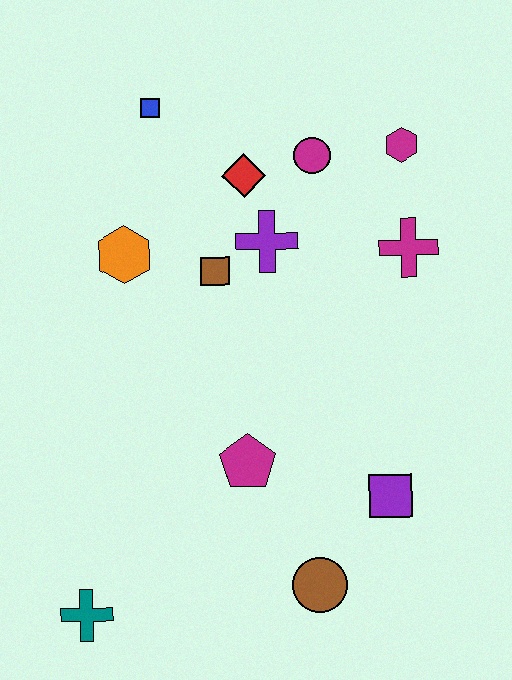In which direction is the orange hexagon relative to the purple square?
The orange hexagon is to the left of the purple square.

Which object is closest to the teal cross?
The magenta pentagon is closest to the teal cross.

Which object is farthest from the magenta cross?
The teal cross is farthest from the magenta cross.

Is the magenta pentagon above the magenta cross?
No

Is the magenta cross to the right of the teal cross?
Yes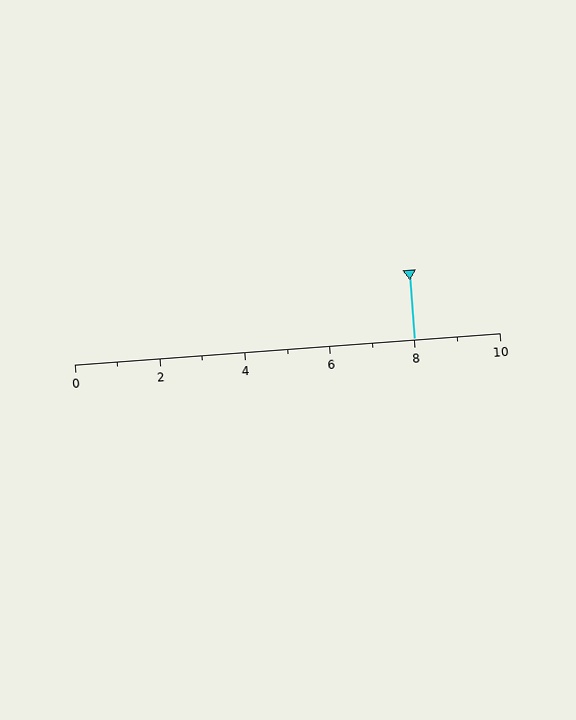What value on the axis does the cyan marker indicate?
The marker indicates approximately 8.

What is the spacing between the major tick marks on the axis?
The major ticks are spaced 2 apart.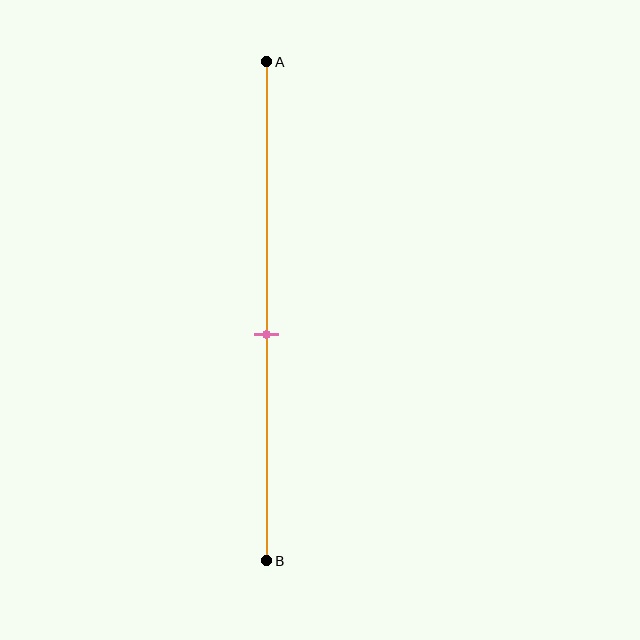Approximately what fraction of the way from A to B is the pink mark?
The pink mark is approximately 55% of the way from A to B.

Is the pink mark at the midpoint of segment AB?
No, the mark is at about 55% from A, not at the 50% midpoint.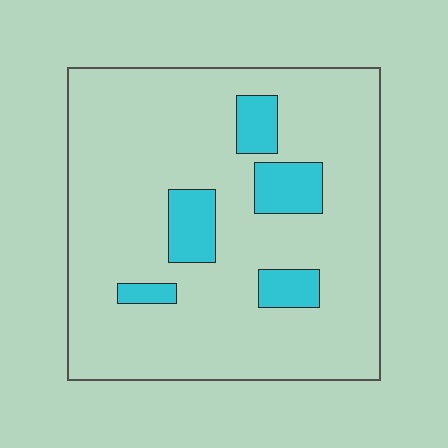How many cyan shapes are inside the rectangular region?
5.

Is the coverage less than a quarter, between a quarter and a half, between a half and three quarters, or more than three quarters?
Less than a quarter.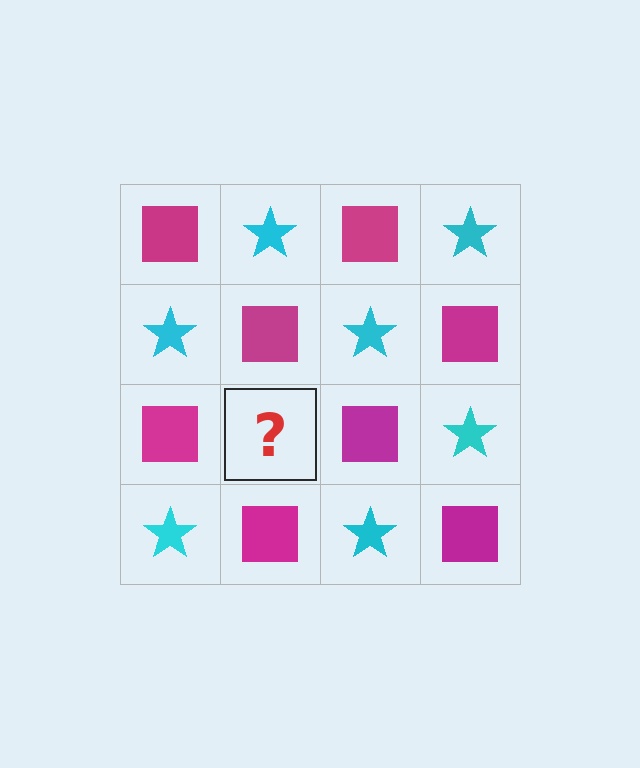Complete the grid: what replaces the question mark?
The question mark should be replaced with a cyan star.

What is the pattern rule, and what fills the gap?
The rule is that it alternates magenta square and cyan star in a checkerboard pattern. The gap should be filled with a cyan star.